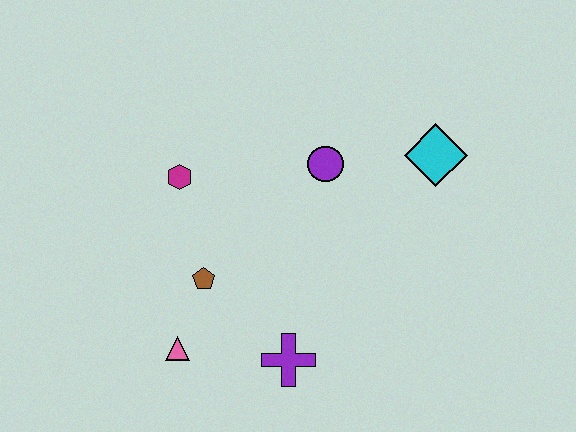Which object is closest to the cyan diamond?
The purple circle is closest to the cyan diamond.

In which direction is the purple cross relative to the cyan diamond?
The purple cross is below the cyan diamond.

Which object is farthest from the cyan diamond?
The pink triangle is farthest from the cyan diamond.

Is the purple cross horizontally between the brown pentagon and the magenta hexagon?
No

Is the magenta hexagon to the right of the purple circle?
No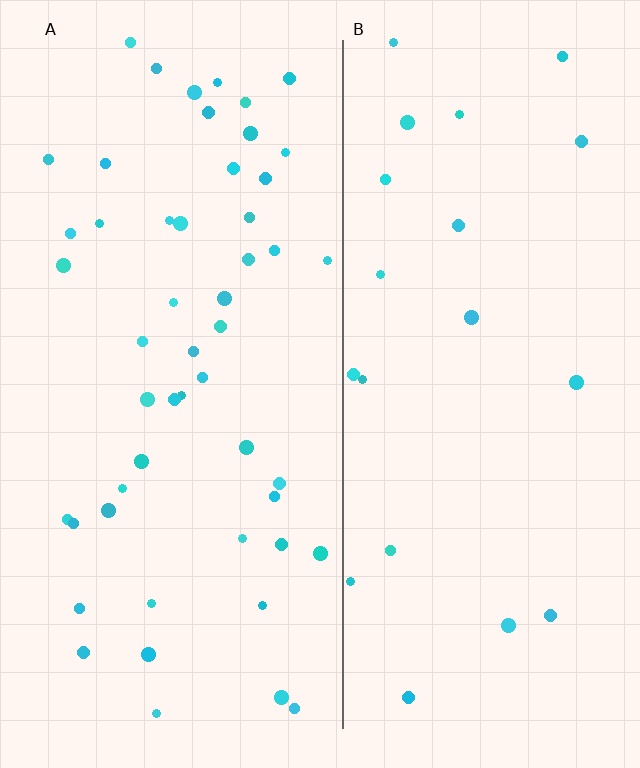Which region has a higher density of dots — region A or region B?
A (the left).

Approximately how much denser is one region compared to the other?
Approximately 2.5× — region A over region B.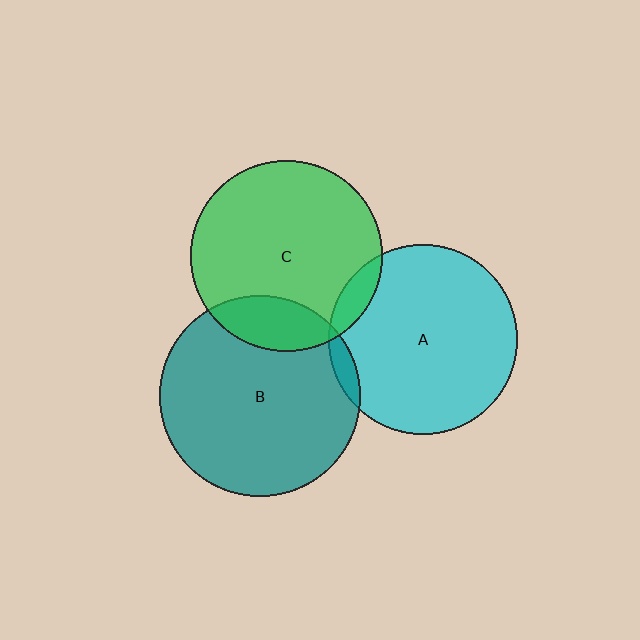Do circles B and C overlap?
Yes.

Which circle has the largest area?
Circle B (teal).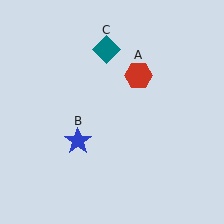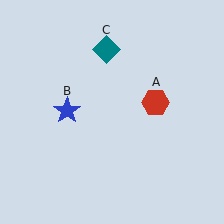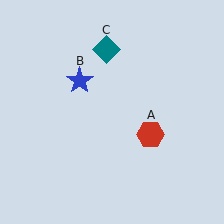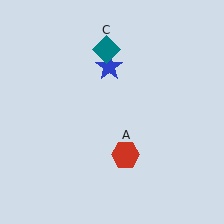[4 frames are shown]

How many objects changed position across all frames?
2 objects changed position: red hexagon (object A), blue star (object B).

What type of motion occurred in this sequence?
The red hexagon (object A), blue star (object B) rotated clockwise around the center of the scene.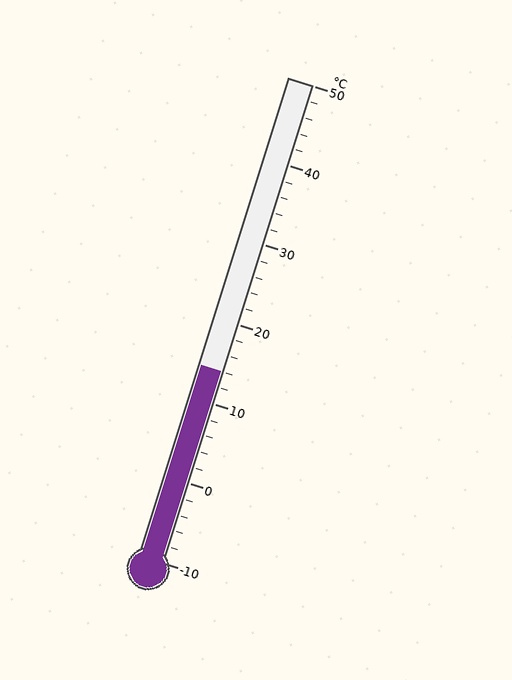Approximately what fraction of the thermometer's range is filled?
The thermometer is filled to approximately 40% of its range.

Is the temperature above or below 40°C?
The temperature is below 40°C.